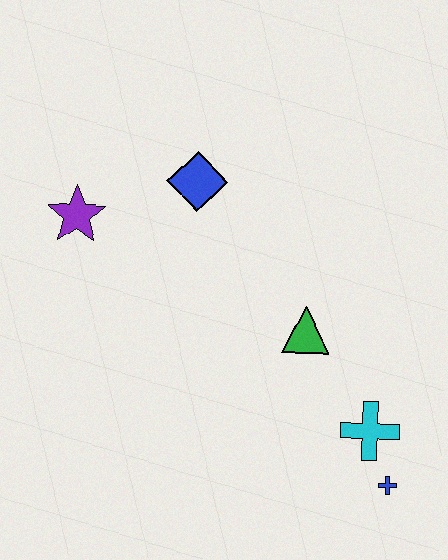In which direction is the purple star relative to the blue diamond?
The purple star is to the left of the blue diamond.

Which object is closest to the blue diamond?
The purple star is closest to the blue diamond.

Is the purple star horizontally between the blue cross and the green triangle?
No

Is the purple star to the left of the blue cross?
Yes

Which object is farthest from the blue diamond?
The blue cross is farthest from the blue diamond.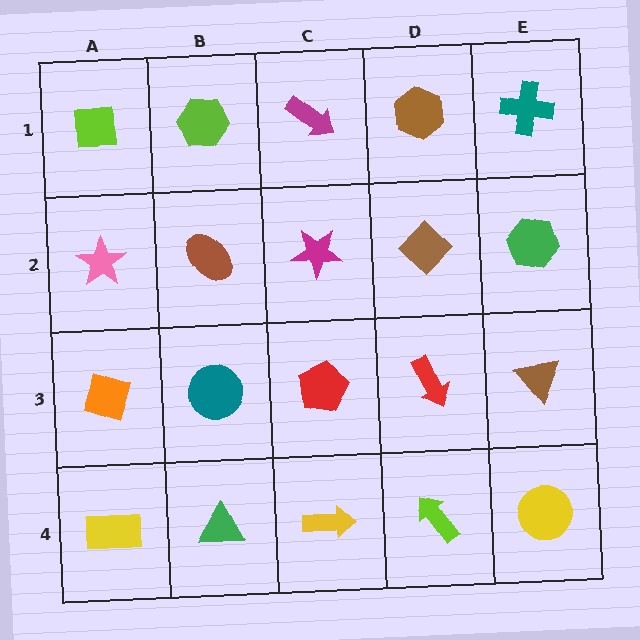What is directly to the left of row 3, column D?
A red pentagon.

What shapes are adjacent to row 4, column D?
A red arrow (row 3, column D), a yellow arrow (row 4, column C), a yellow circle (row 4, column E).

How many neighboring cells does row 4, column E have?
2.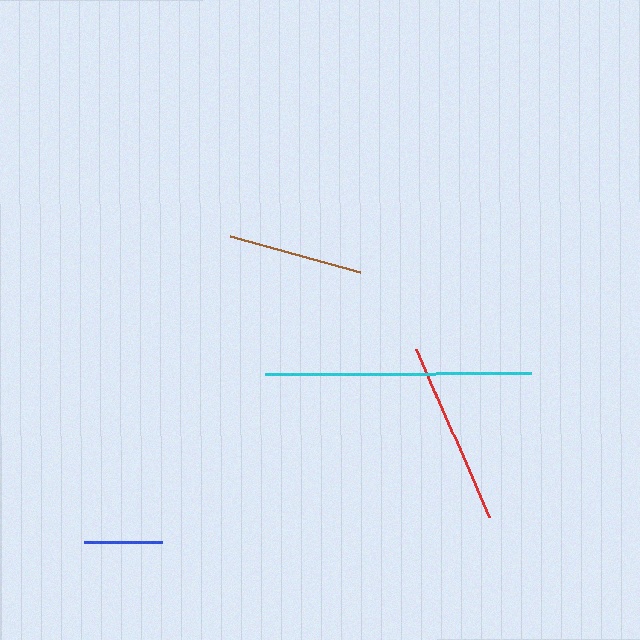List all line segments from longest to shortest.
From longest to shortest: cyan, red, brown, blue.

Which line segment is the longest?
The cyan line is the longest at approximately 267 pixels.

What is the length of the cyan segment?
The cyan segment is approximately 267 pixels long.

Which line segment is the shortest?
The blue line is the shortest at approximately 78 pixels.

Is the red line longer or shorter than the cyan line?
The cyan line is longer than the red line.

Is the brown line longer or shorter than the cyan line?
The cyan line is longer than the brown line.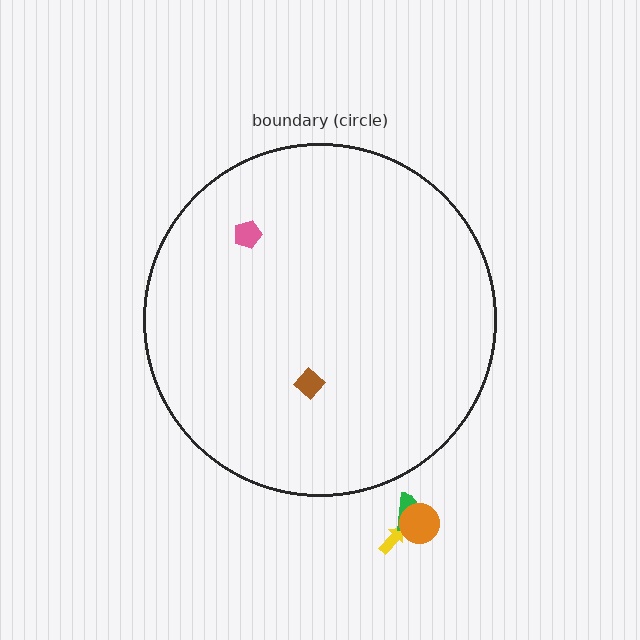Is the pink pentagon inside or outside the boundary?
Inside.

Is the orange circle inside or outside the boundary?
Outside.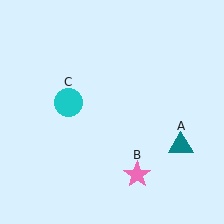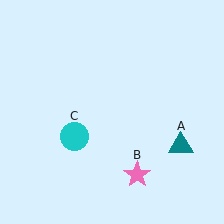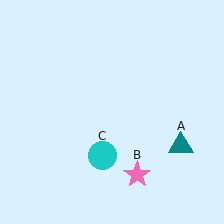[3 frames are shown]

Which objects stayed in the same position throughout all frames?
Teal triangle (object A) and pink star (object B) remained stationary.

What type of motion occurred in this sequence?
The cyan circle (object C) rotated counterclockwise around the center of the scene.